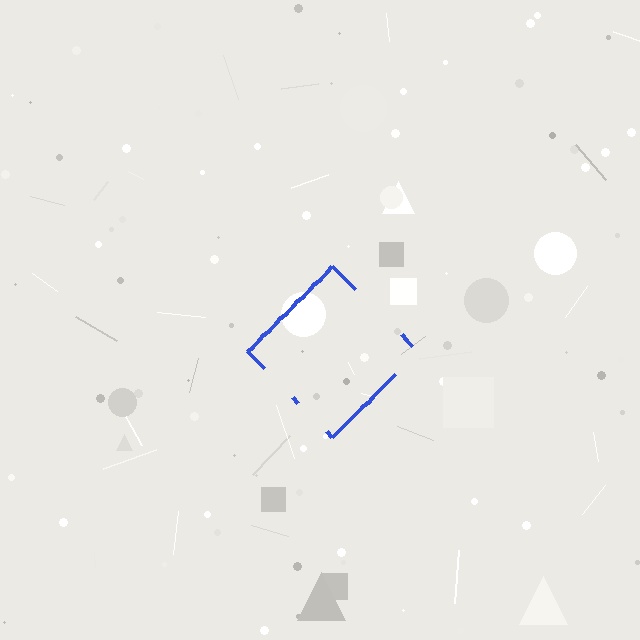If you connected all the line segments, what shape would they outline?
They would outline a diamond.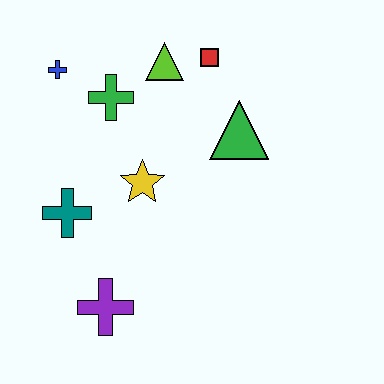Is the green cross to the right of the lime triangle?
No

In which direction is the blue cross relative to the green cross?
The blue cross is to the left of the green cross.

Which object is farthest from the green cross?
The purple cross is farthest from the green cross.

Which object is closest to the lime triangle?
The red square is closest to the lime triangle.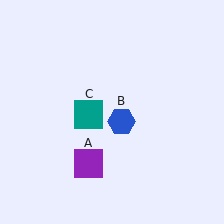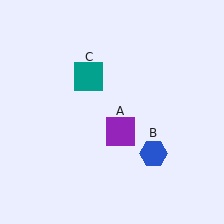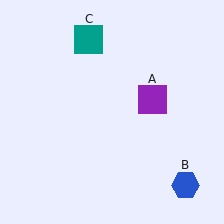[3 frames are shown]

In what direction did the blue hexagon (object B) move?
The blue hexagon (object B) moved down and to the right.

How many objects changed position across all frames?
3 objects changed position: purple square (object A), blue hexagon (object B), teal square (object C).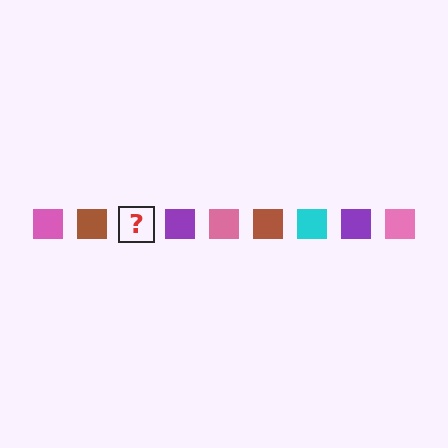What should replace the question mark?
The question mark should be replaced with a cyan square.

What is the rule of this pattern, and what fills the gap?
The rule is that the pattern cycles through pink, brown, cyan, purple squares. The gap should be filled with a cyan square.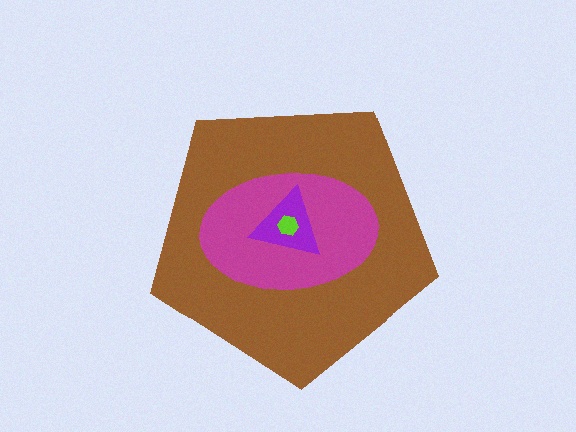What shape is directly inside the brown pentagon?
The magenta ellipse.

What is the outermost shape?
The brown pentagon.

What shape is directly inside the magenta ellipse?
The purple triangle.